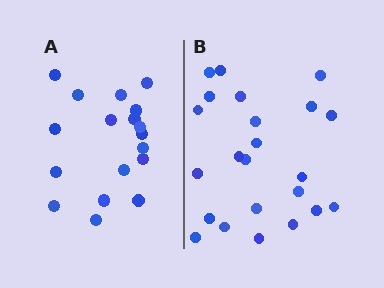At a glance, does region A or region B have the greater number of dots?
Region B (the right region) has more dots.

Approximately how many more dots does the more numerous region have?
Region B has about 5 more dots than region A.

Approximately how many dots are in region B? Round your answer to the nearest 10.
About 20 dots. (The exact count is 23, which rounds to 20.)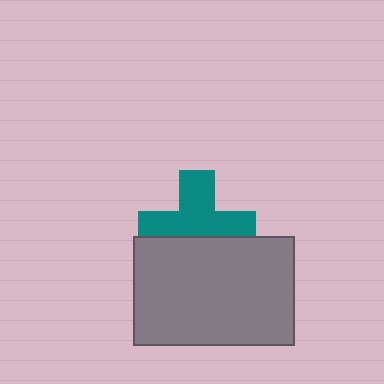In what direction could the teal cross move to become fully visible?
The teal cross could move up. That would shift it out from behind the gray rectangle entirely.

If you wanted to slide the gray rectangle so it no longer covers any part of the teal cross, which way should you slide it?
Slide it down — that is the most direct way to separate the two shapes.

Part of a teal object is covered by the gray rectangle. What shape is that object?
It is a cross.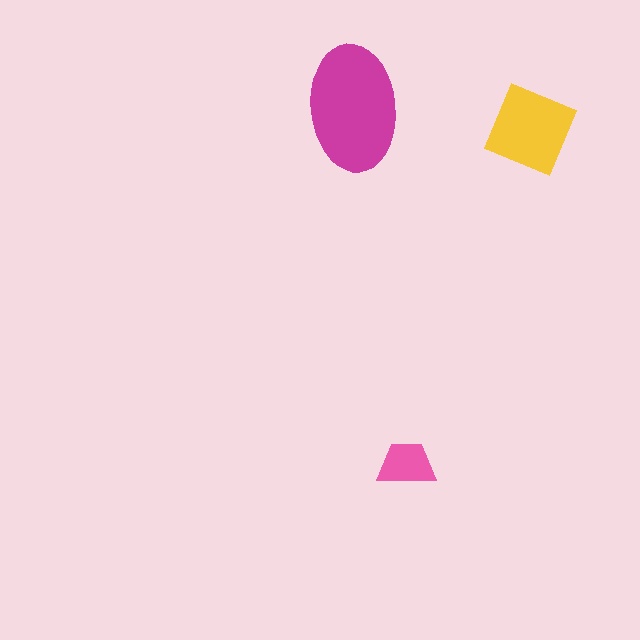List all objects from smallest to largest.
The pink trapezoid, the yellow square, the magenta ellipse.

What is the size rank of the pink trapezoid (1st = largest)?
3rd.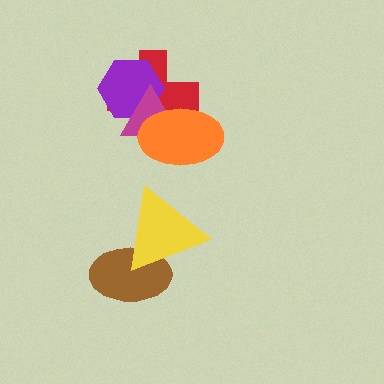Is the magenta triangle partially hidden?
Yes, it is partially covered by another shape.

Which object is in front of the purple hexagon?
The magenta triangle is in front of the purple hexagon.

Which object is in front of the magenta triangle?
The orange ellipse is in front of the magenta triangle.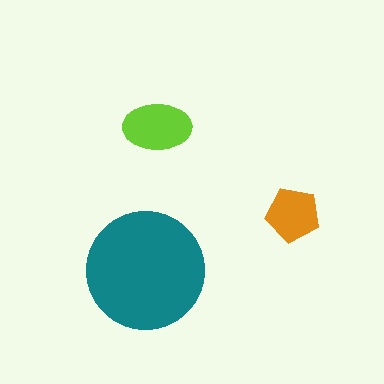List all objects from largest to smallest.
The teal circle, the lime ellipse, the orange pentagon.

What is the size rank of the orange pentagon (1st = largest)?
3rd.